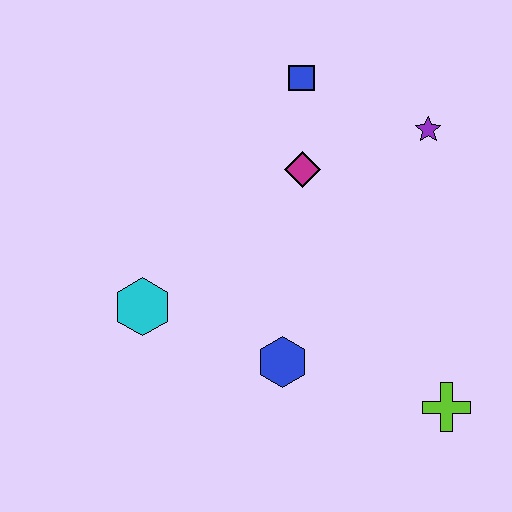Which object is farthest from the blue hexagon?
The blue square is farthest from the blue hexagon.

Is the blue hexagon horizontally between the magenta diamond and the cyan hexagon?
Yes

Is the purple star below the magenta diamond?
No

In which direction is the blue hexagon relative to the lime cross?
The blue hexagon is to the left of the lime cross.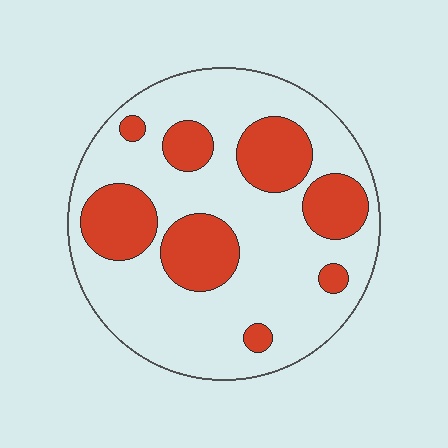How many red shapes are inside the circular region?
8.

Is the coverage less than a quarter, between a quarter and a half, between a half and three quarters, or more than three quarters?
Between a quarter and a half.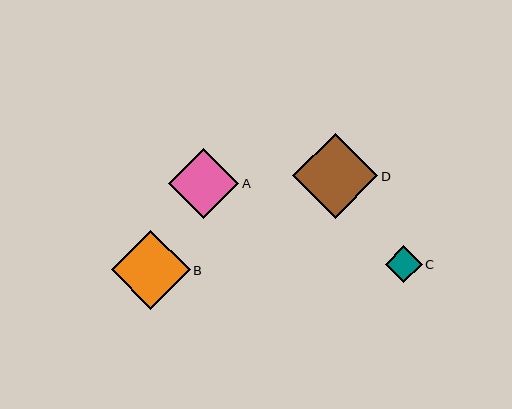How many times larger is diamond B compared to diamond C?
Diamond B is approximately 2.2 times the size of diamond C.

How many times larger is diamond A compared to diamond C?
Diamond A is approximately 1.9 times the size of diamond C.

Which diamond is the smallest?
Diamond C is the smallest with a size of approximately 37 pixels.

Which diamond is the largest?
Diamond D is the largest with a size of approximately 85 pixels.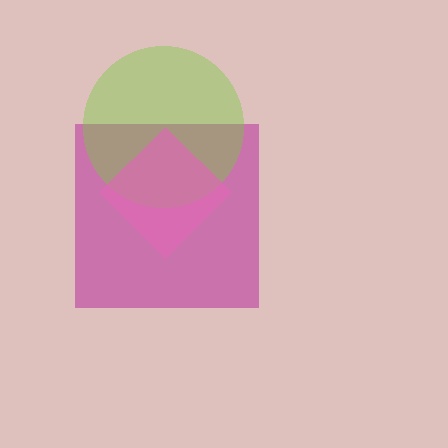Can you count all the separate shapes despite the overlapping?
Yes, there are 3 separate shapes.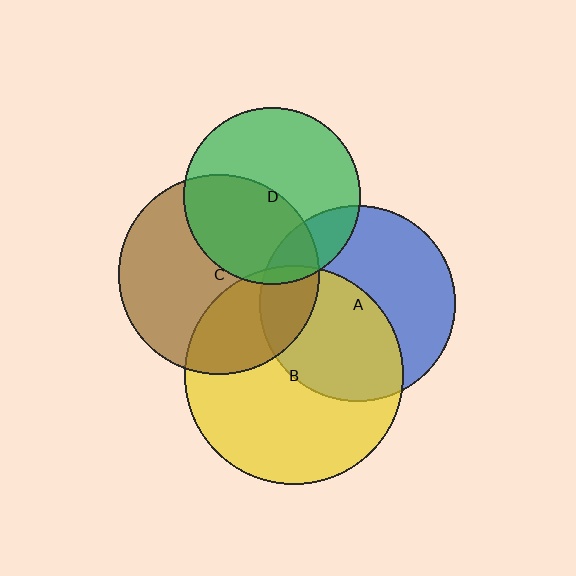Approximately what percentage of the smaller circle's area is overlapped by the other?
Approximately 15%.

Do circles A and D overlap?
Yes.